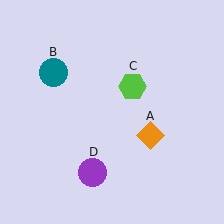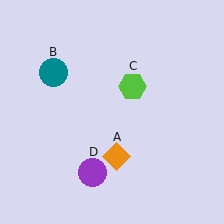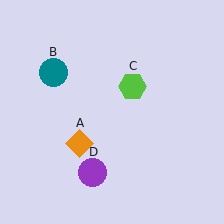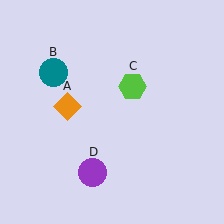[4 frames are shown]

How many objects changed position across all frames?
1 object changed position: orange diamond (object A).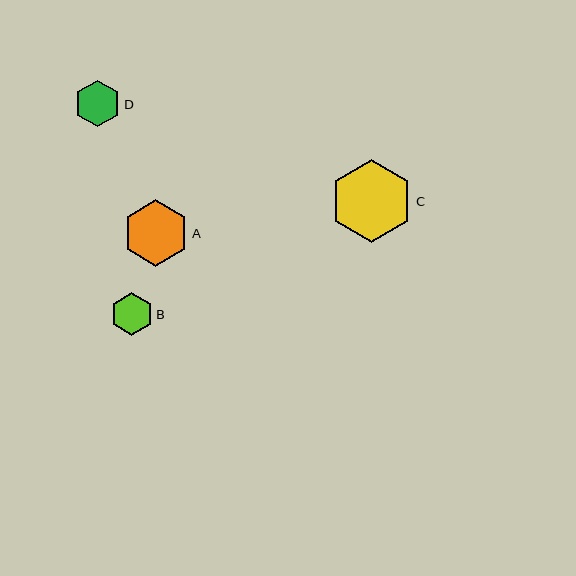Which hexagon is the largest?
Hexagon C is the largest with a size of approximately 83 pixels.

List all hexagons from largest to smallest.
From largest to smallest: C, A, D, B.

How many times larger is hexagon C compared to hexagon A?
Hexagon C is approximately 1.3 times the size of hexagon A.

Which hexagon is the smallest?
Hexagon B is the smallest with a size of approximately 43 pixels.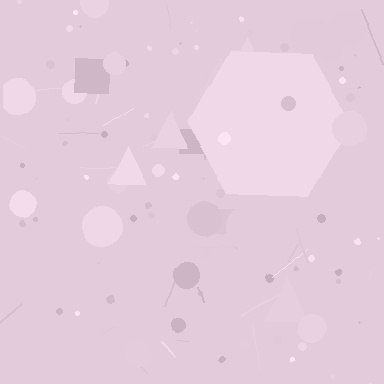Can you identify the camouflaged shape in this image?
The camouflaged shape is a hexagon.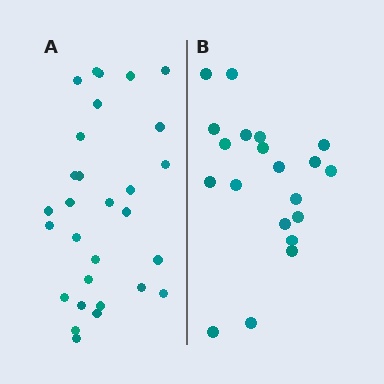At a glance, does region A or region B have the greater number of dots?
Region A (the left region) has more dots.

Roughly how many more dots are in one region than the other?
Region A has roughly 8 or so more dots than region B.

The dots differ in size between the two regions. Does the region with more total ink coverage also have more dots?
No. Region B has more total ink coverage because its dots are larger, but region A actually contains more individual dots. Total area can be misleading — the number of items is what matters here.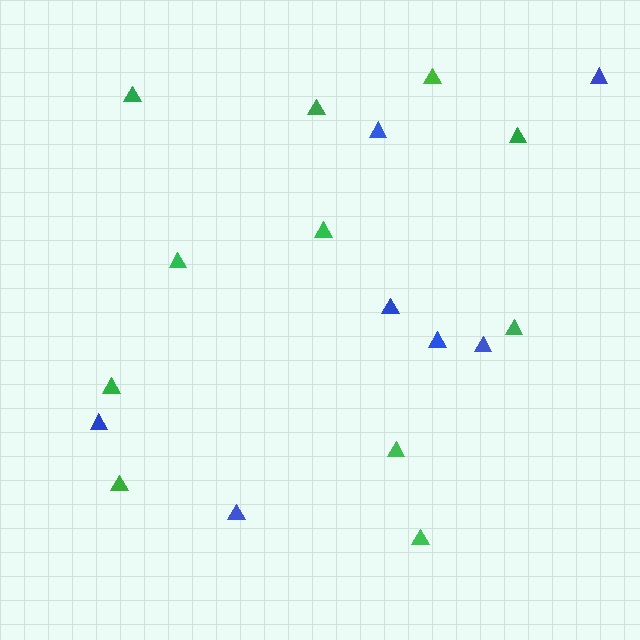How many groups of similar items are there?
There are 2 groups: one group of blue triangles (7) and one group of green triangles (11).